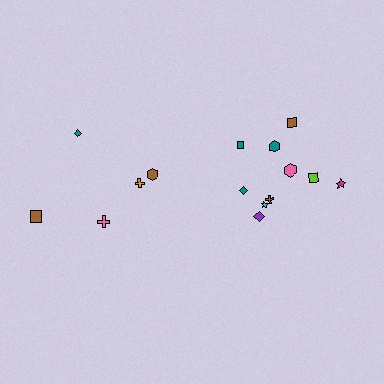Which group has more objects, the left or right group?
The right group.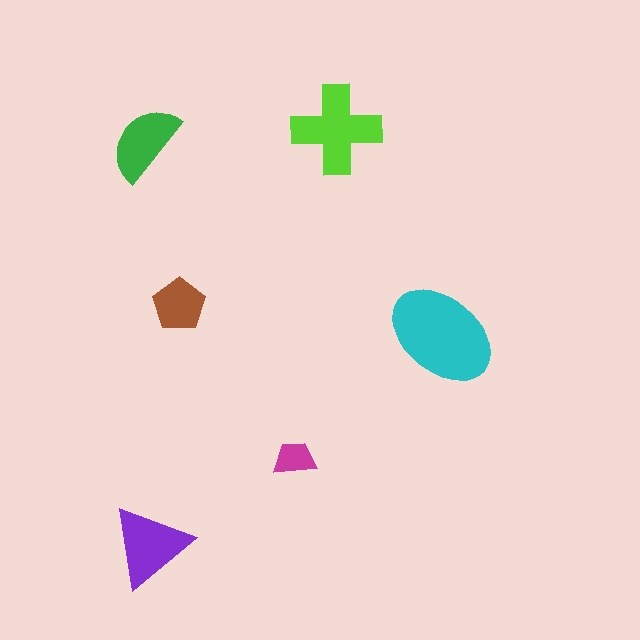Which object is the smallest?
The magenta trapezoid.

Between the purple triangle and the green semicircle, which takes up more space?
The purple triangle.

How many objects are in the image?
There are 6 objects in the image.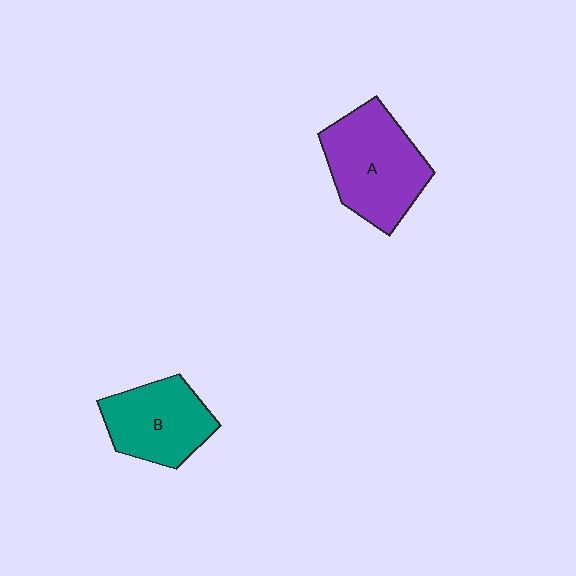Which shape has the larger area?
Shape A (purple).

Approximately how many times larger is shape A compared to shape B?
Approximately 1.3 times.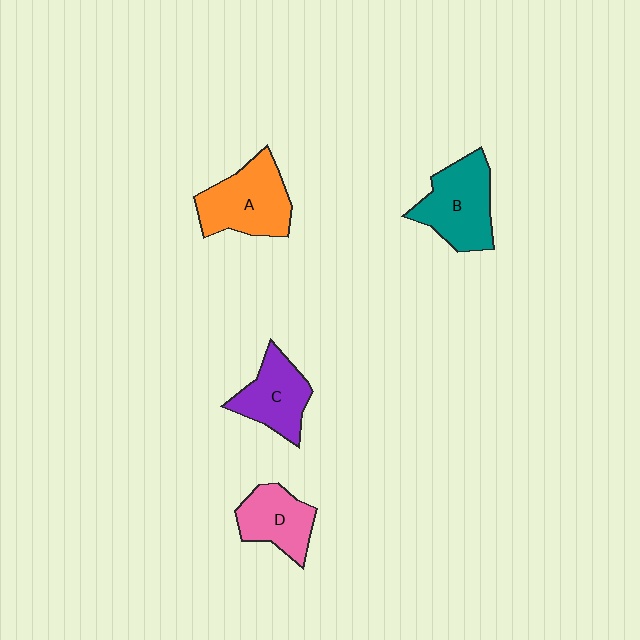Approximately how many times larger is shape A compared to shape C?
Approximately 1.3 times.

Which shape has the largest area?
Shape A (orange).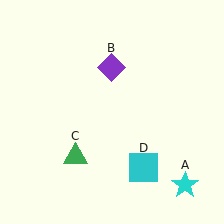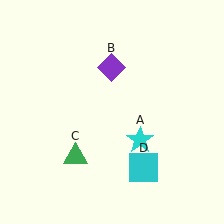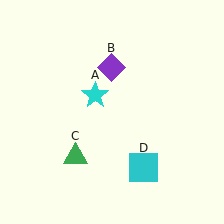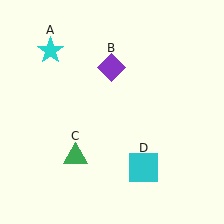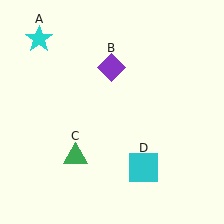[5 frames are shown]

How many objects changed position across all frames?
1 object changed position: cyan star (object A).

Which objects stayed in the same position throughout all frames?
Purple diamond (object B) and green triangle (object C) and cyan square (object D) remained stationary.